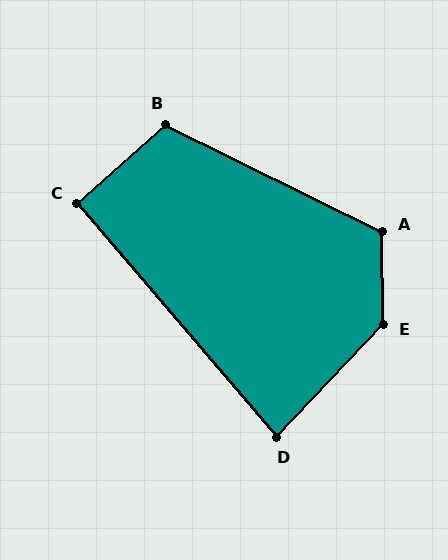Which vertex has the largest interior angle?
E, at approximately 136 degrees.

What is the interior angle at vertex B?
Approximately 112 degrees (obtuse).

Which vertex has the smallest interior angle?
D, at approximately 84 degrees.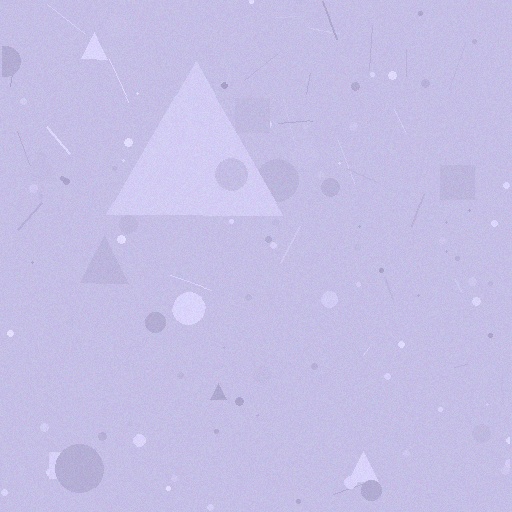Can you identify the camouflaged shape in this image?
The camouflaged shape is a triangle.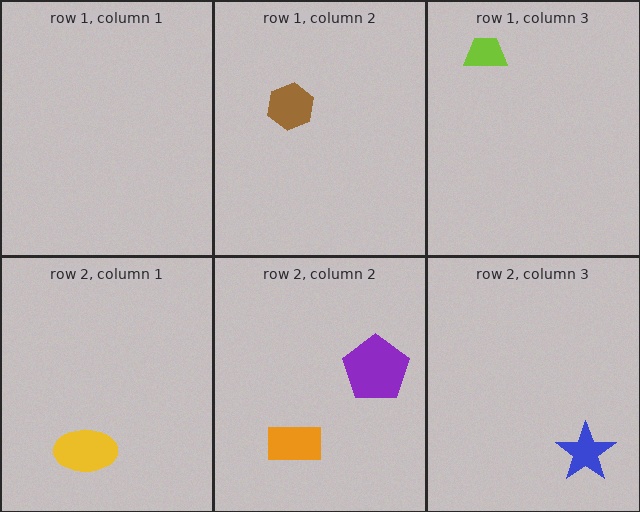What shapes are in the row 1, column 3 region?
The lime trapezoid.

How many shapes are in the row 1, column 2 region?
1.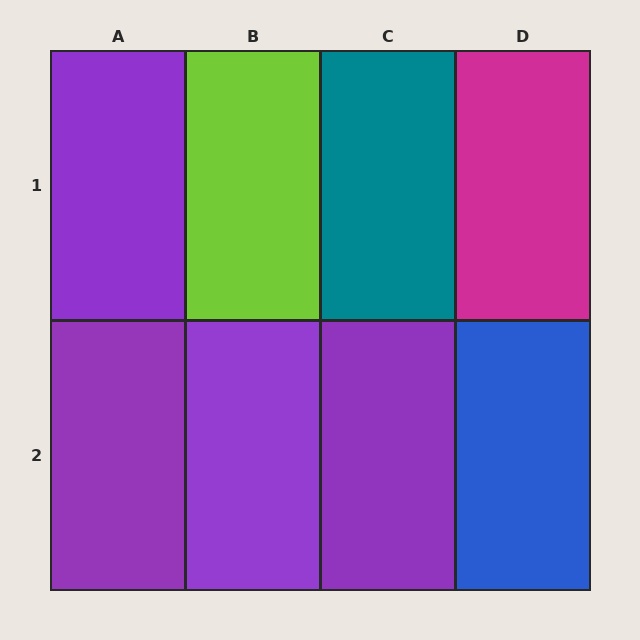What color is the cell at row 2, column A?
Purple.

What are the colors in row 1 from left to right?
Purple, lime, teal, magenta.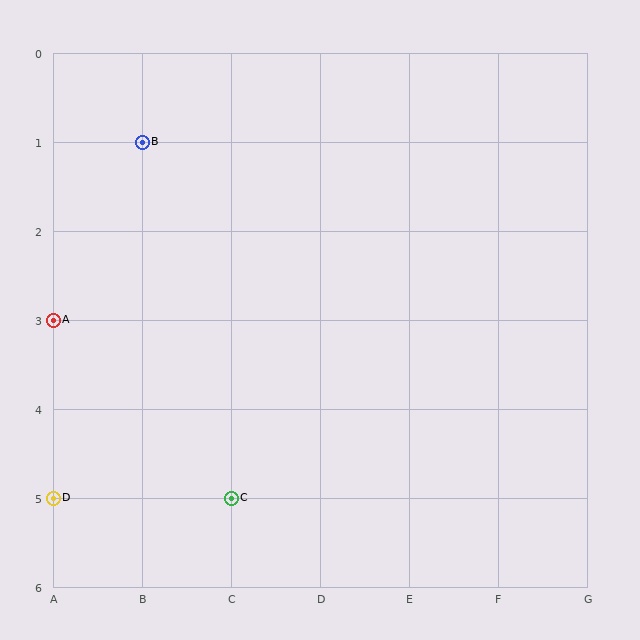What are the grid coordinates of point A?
Point A is at grid coordinates (A, 3).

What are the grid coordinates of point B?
Point B is at grid coordinates (B, 1).